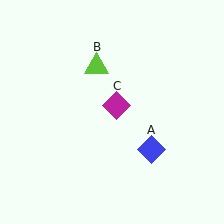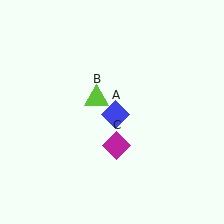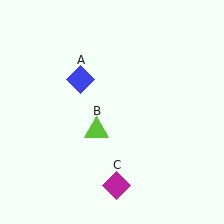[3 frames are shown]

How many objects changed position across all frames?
3 objects changed position: blue diamond (object A), lime triangle (object B), magenta diamond (object C).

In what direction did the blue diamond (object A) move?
The blue diamond (object A) moved up and to the left.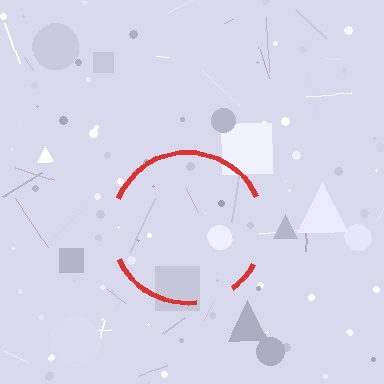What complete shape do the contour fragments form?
The contour fragments form a circle.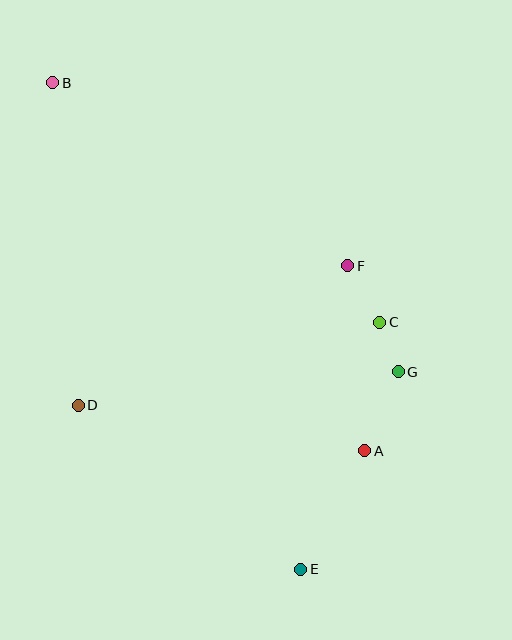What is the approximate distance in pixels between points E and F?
The distance between E and F is approximately 308 pixels.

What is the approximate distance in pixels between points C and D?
The distance between C and D is approximately 313 pixels.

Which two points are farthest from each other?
Points B and E are farthest from each other.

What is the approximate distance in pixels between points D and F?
The distance between D and F is approximately 304 pixels.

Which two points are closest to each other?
Points C and G are closest to each other.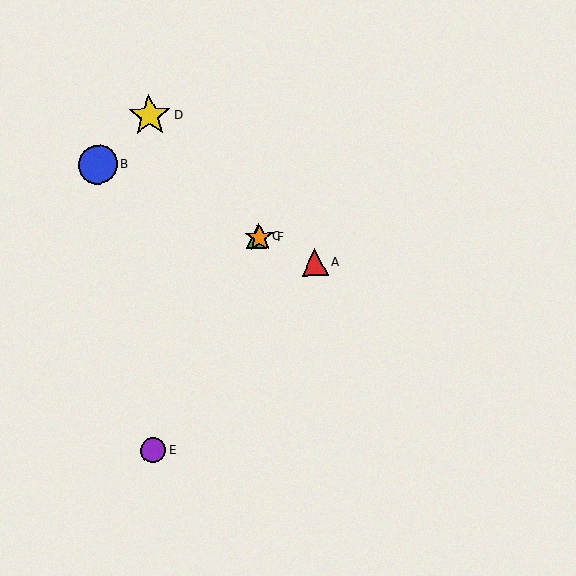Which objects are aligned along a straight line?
Objects A, B, C, F are aligned along a straight line.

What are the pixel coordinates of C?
Object C is at (257, 237).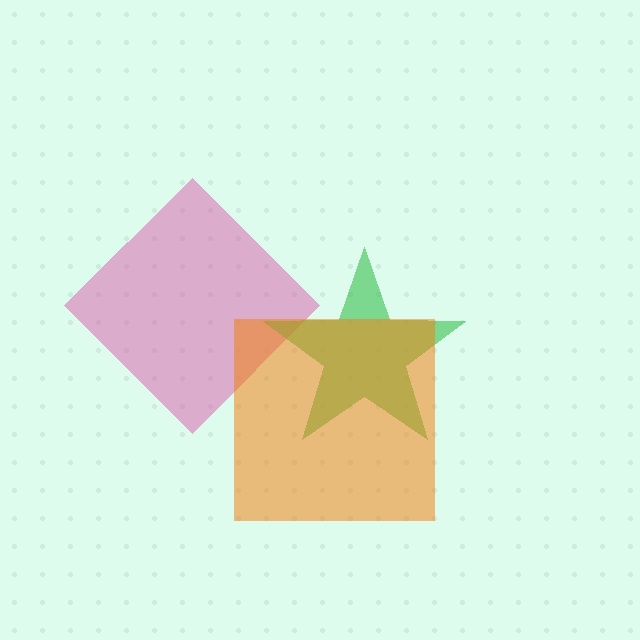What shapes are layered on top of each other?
The layered shapes are: a pink diamond, a green star, an orange square.